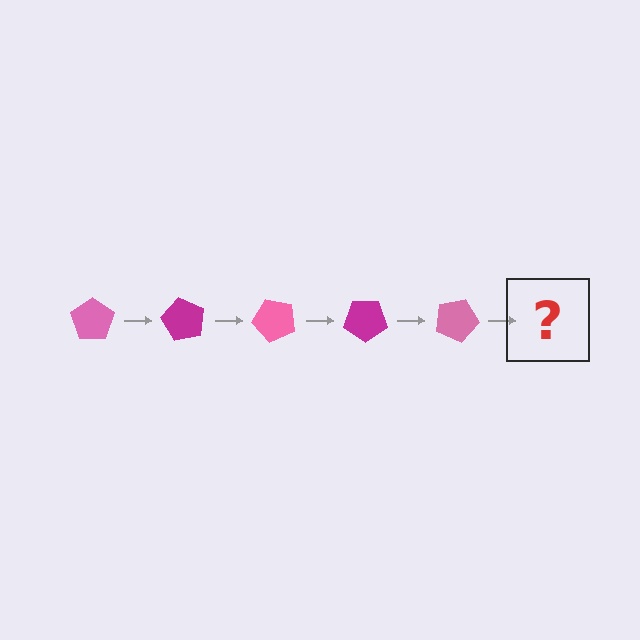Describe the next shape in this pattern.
It should be a magenta pentagon, rotated 300 degrees from the start.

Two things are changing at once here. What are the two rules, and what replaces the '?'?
The two rules are that it rotates 60 degrees each step and the color cycles through pink and magenta. The '?' should be a magenta pentagon, rotated 300 degrees from the start.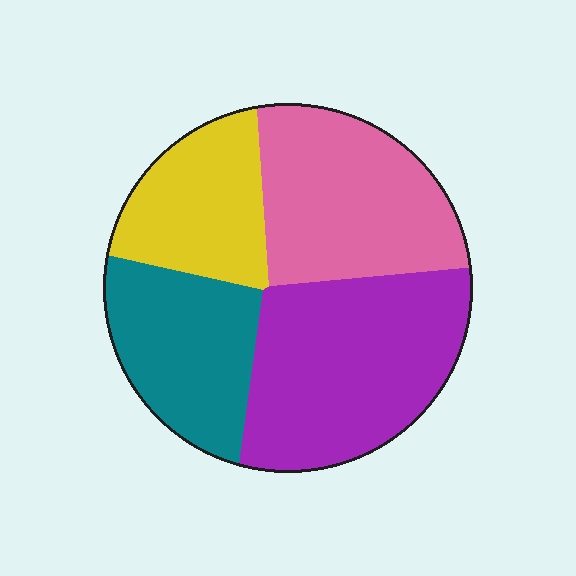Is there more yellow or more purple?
Purple.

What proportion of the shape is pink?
Pink takes up about one quarter (1/4) of the shape.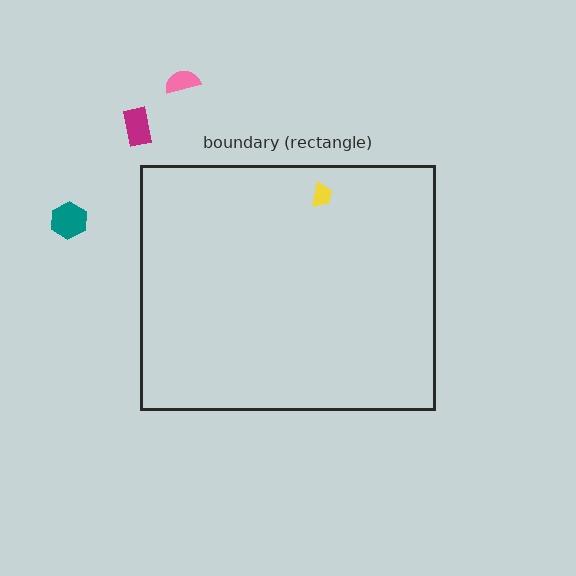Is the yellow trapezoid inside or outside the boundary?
Inside.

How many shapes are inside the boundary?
1 inside, 3 outside.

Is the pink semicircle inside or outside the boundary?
Outside.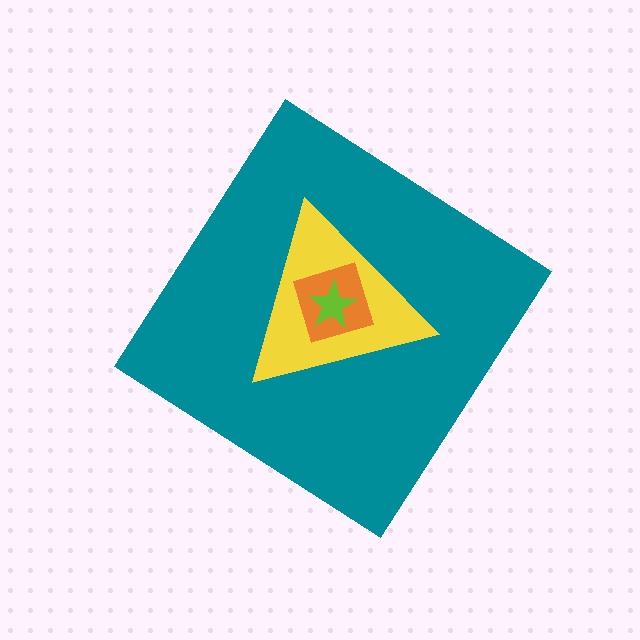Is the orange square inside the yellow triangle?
Yes.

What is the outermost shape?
The teal diamond.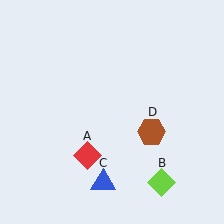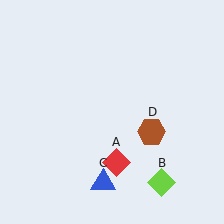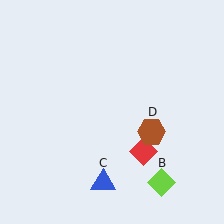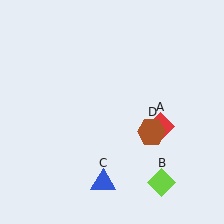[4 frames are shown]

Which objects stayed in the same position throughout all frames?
Lime diamond (object B) and blue triangle (object C) and brown hexagon (object D) remained stationary.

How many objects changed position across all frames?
1 object changed position: red diamond (object A).